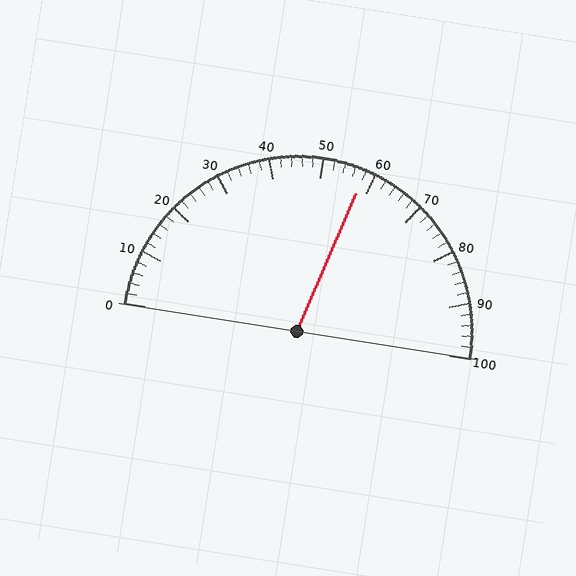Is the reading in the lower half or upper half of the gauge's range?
The reading is in the upper half of the range (0 to 100).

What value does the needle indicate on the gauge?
The needle indicates approximately 58.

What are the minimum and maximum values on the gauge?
The gauge ranges from 0 to 100.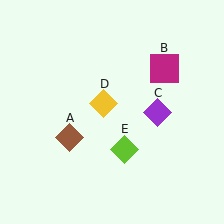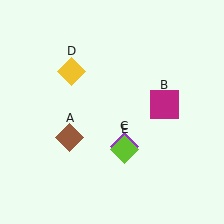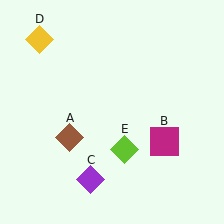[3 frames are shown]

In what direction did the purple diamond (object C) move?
The purple diamond (object C) moved down and to the left.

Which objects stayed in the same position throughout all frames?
Brown diamond (object A) and lime diamond (object E) remained stationary.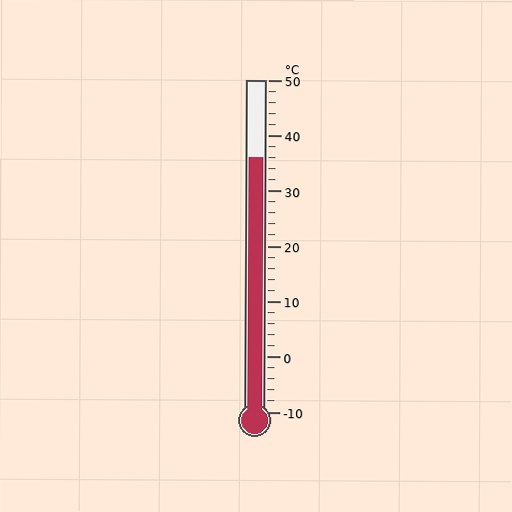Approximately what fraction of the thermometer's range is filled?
The thermometer is filled to approximately 75% of its range.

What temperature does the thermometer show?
The thermometer shows approximately 36°C.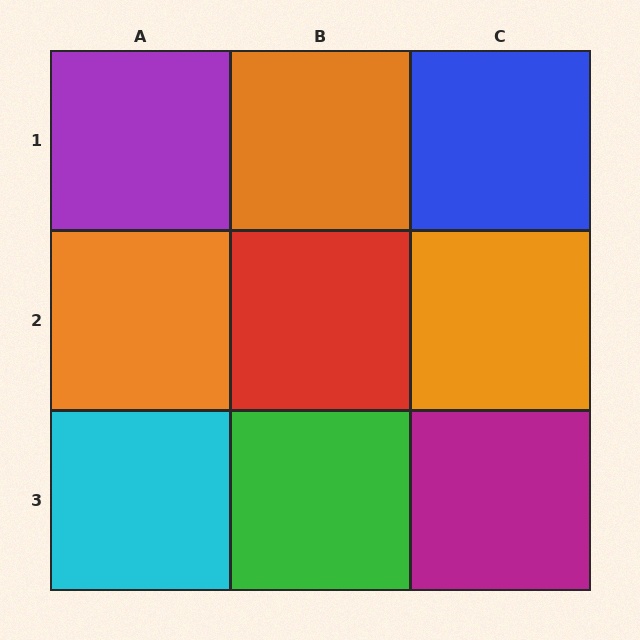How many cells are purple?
1 cell is purple.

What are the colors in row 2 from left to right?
Orange, red, orange.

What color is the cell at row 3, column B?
Green.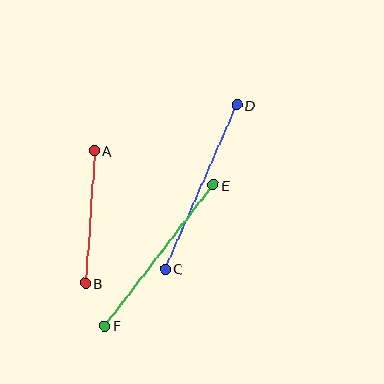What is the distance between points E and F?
The distance is approximately 178 pixels.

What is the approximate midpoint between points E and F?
The midpoint is at approximately (159, 255) pixels.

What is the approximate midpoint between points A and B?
The midpoint is at approximately (90, 217) pixels.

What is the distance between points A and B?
The distance is approximately 133 pixels.